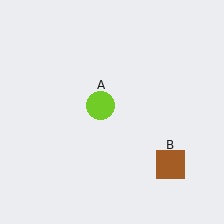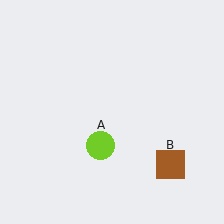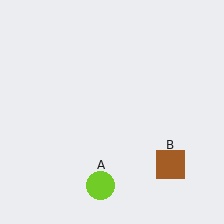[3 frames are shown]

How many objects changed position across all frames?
1 object changed position: lime circle (object A).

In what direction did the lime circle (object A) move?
The lime circle (object A) moved down.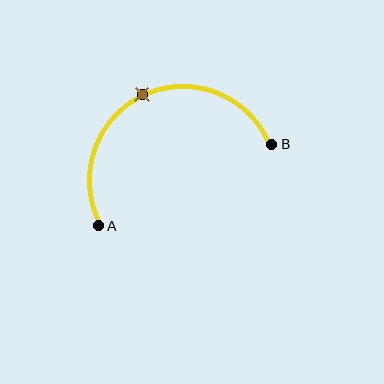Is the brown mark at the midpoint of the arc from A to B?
Yes. The brown mark lies on the arc at equal arc-length from both A and B — it is the arc midpoint.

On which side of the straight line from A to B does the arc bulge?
The arc bulges above the straight line connecting A and B.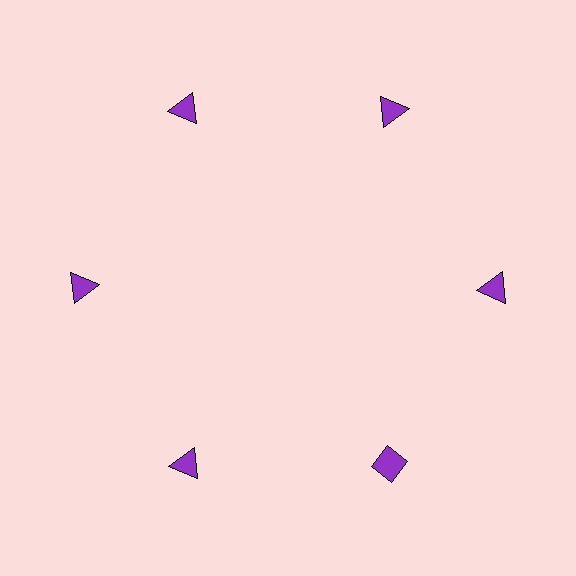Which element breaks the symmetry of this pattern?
The purple diamond at roughly the 5 o'clock position breaks the symmetry. All other shapes are purple triangles.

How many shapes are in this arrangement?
There are 6 shapes arranged in a ring pattern.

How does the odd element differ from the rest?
It has a different shape: diamond instead of triangle.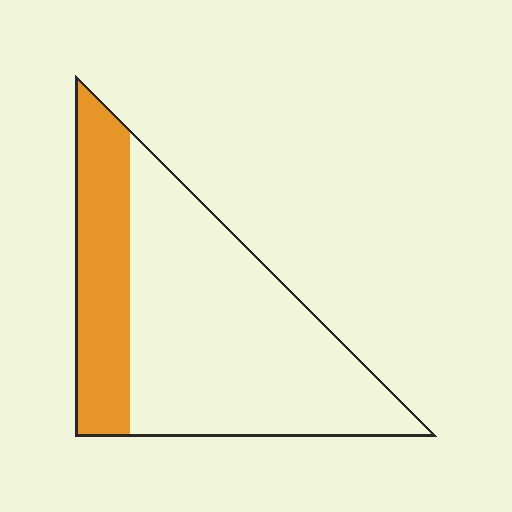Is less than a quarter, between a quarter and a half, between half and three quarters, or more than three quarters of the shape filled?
Between a quarter and a half.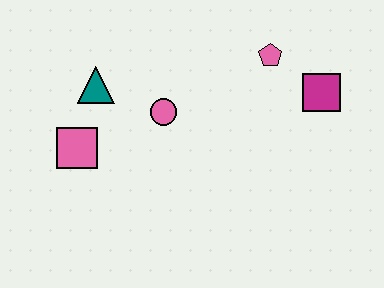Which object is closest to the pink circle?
The teal triangle is closest to the pink circle.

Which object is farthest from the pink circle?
The magenta square is farthest from the pink circle.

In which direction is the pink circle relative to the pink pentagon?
The pink circle is to the left of the pink pentagon.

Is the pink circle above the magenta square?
No